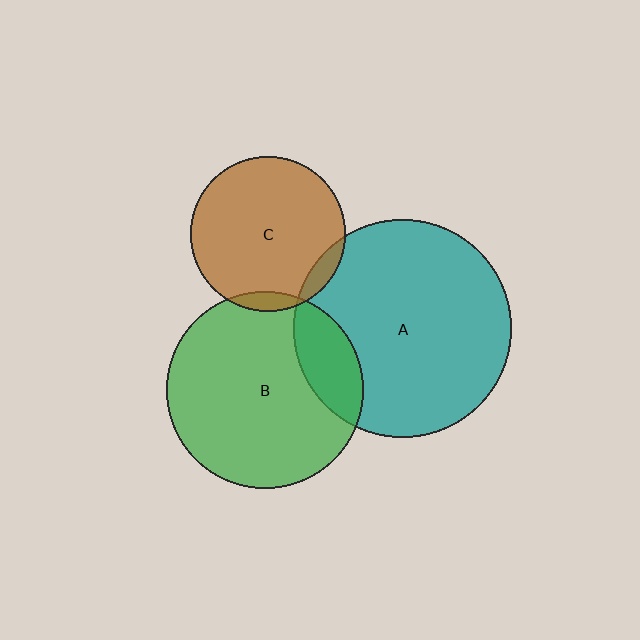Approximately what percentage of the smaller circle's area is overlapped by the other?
Approximately 5%.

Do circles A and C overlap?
Yes.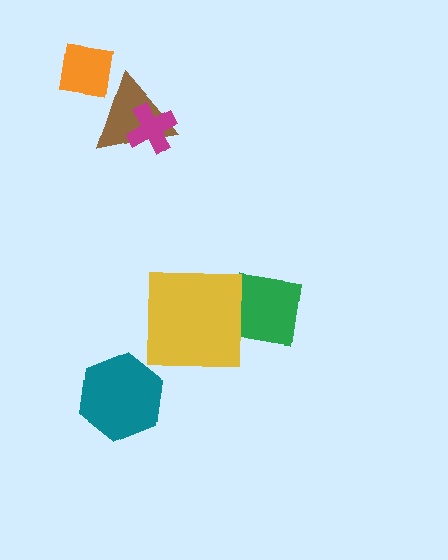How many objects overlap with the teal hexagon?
0 objects overlap with the teal hexagon.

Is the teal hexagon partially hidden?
No, no other shape covers it.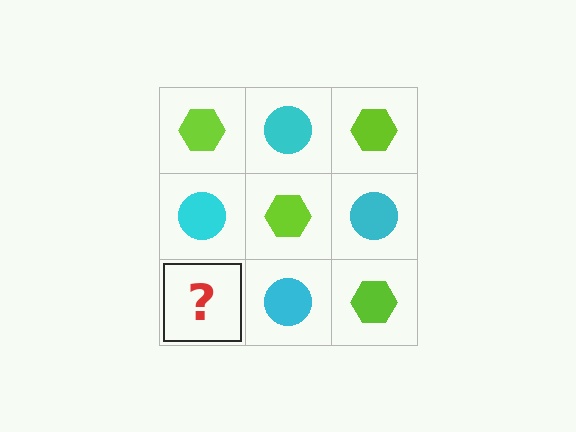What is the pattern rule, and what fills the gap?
The rule is that it alternates lime hexagon and cyan circle in a checkerboard pattern. The gap should be filled with a lime hexagon.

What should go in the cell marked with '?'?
The missing cell should contain a lime hexagon.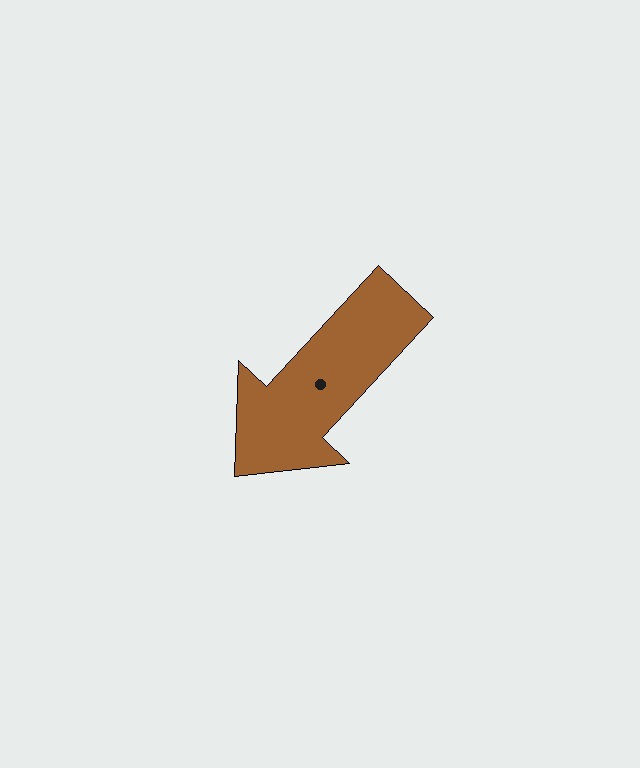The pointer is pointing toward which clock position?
Roughly 7 o'clock.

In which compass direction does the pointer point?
Southwest.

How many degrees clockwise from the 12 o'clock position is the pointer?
Approximately 223 degrees.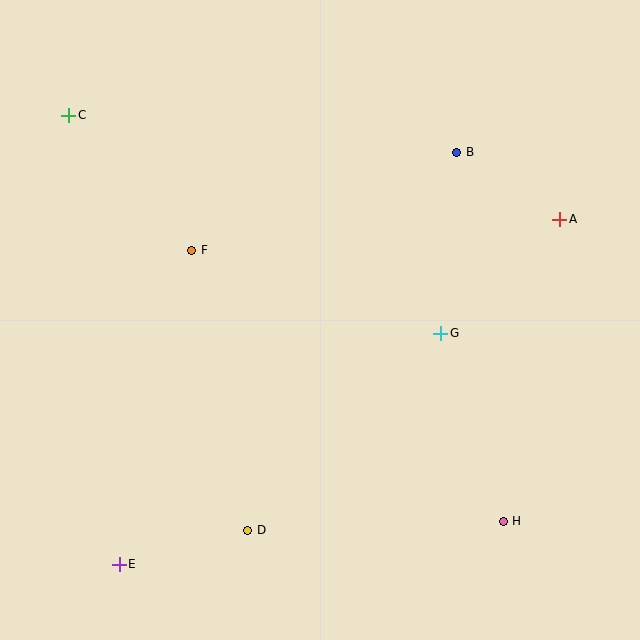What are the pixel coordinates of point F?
Point F is at (192, 250).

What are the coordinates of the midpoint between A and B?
The midpoint between A and B is at (508, 186).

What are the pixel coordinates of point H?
Point H is at (503, 521).